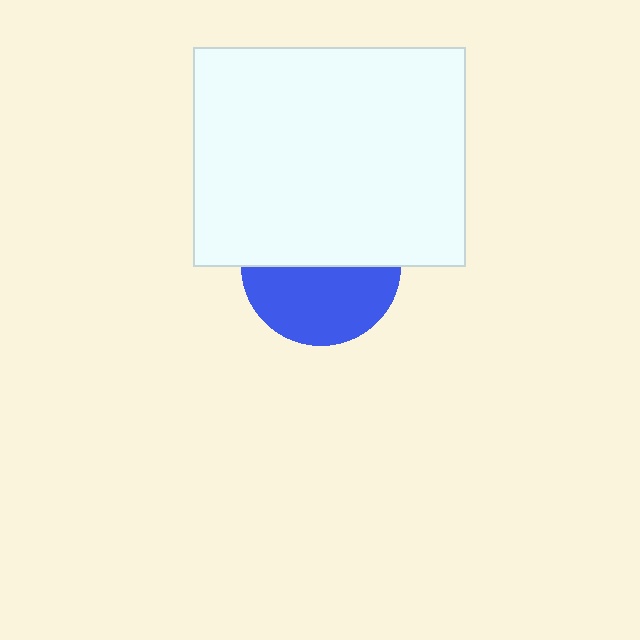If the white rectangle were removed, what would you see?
You would see the complete blue circle.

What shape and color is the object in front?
The object in front is a white rectangle.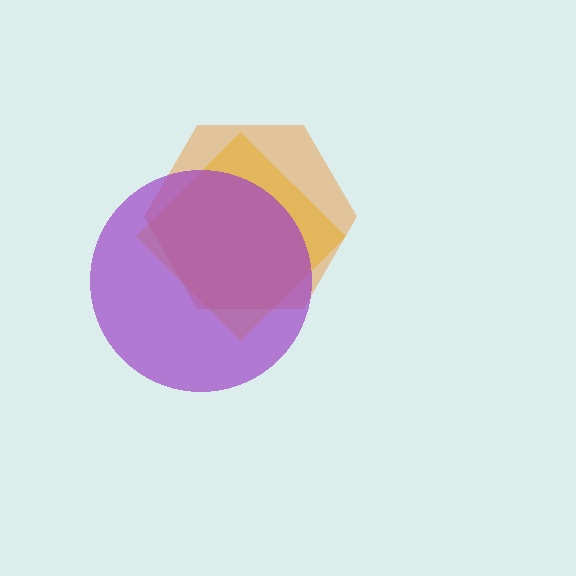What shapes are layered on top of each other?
The layered shapes are: a yellow diamond, an orange hexagon, a purple circle.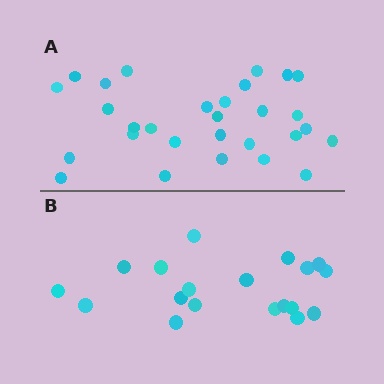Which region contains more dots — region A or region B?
Region A (the top region) has more dots.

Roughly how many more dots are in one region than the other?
Region A has roughly 10 or so more dots than region B.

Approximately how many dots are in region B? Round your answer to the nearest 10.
About 20 dots. (The exact count is 19, which rounds to 20.)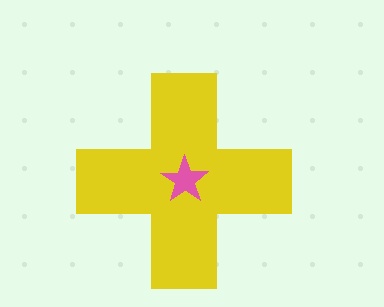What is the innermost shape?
The pink star.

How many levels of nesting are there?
2.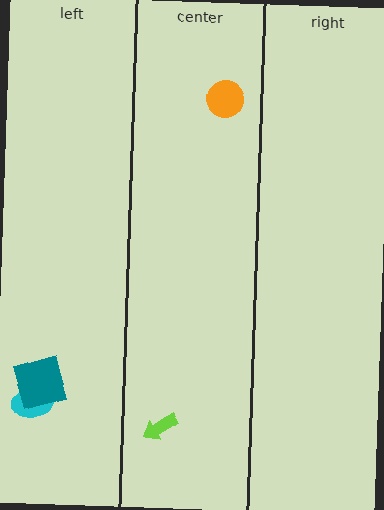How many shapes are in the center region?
2.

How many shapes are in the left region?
2.